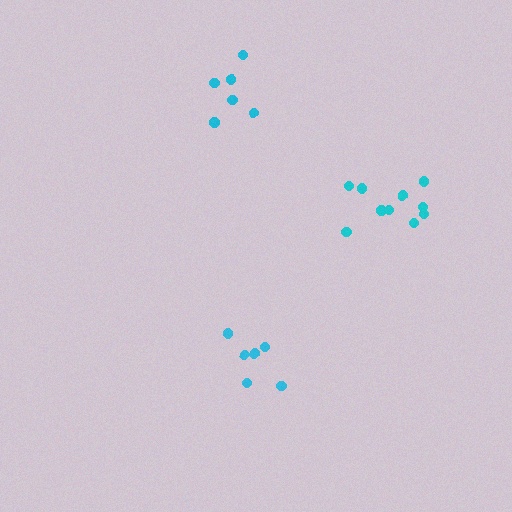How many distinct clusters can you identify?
There are 3 distinct clusters.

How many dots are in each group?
Group 1: 10 dots, Group 2: 6 dots, Group 3: 6 dots (22 total).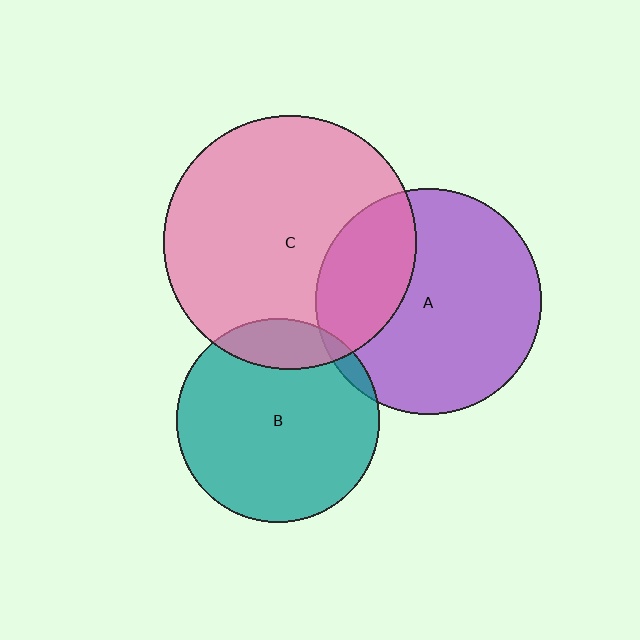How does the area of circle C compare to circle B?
Approximately 1.5 times.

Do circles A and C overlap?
Yes.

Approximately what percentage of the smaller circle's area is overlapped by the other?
Approximately 30%.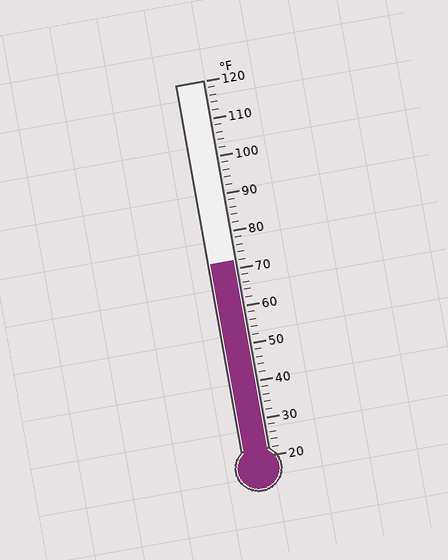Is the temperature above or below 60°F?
The temperature is above 60°F.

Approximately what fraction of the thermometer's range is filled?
The thermometer is filled to approximately 50% of its range.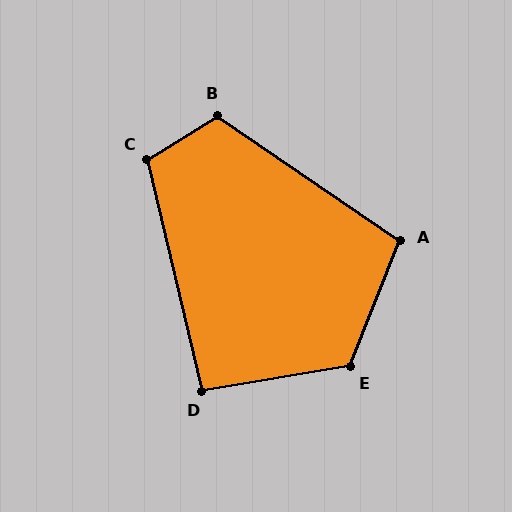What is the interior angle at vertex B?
Approximately 114 degrees (obtuse).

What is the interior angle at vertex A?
Approximately 103 degrees (obtuse).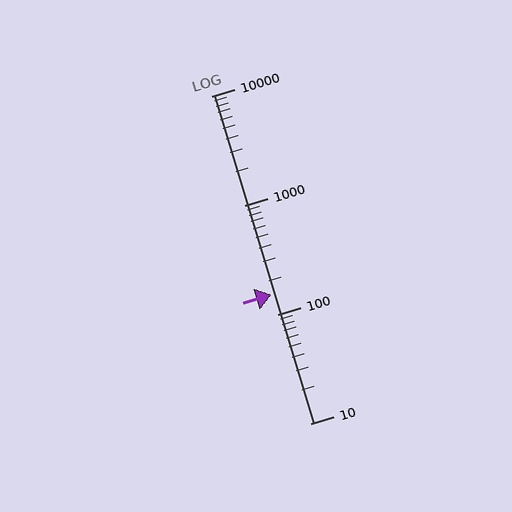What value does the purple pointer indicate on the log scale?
The pointer indicates approximately 150.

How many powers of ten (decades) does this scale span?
The scale spans 3 decades, from 10 to 10000.